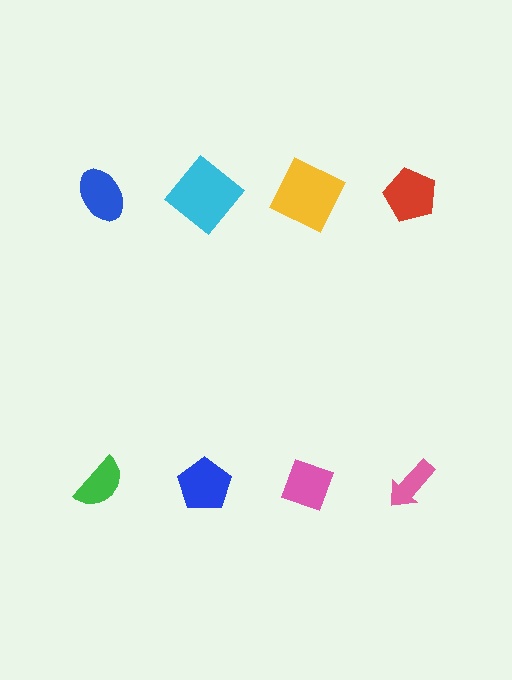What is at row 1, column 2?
A cyan diamond.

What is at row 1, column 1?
A blue ellipse.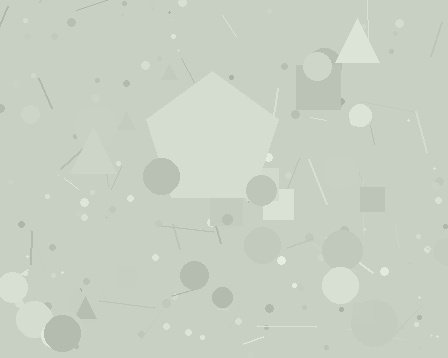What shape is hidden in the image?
A pentagon is hidden in the image.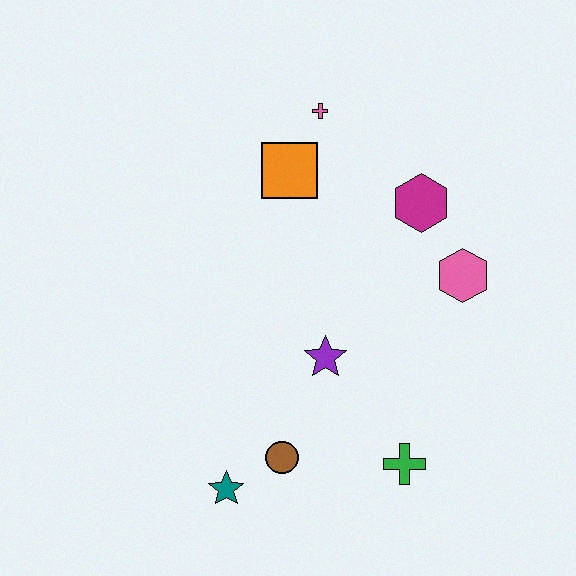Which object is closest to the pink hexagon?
The magenta hexagon is closest to the pink hexagon.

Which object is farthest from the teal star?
The pink cross is farthest from the teal star.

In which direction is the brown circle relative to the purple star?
The brown circle is below the purple star.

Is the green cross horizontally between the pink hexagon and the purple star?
Yes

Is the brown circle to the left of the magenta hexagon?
Yes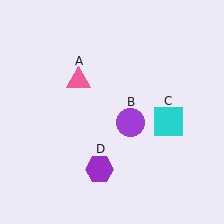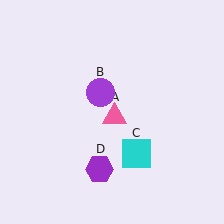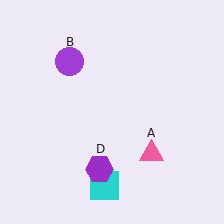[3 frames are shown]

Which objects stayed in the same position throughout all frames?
Purple hexagon (object D) remained stationary.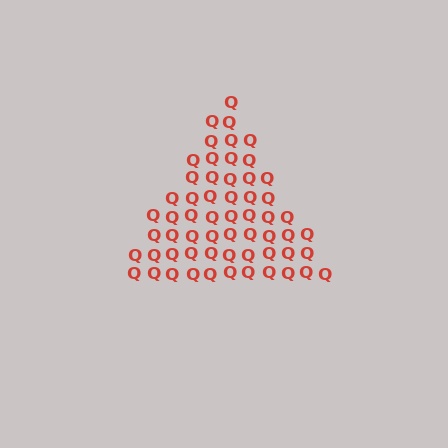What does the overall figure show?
The overall figure shows a triangle.